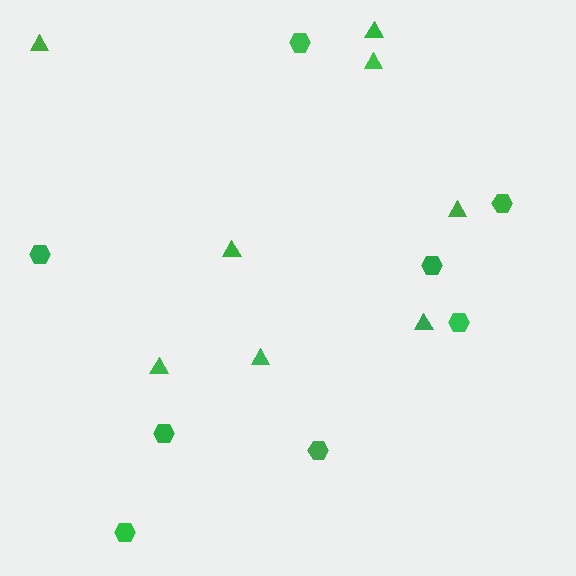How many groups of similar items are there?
There are 2 groups: one group of hexagons (8) and one group of triangles (8).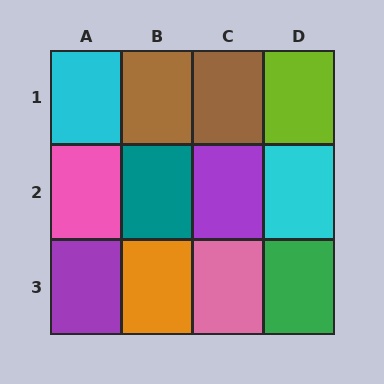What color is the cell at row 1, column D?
Lime.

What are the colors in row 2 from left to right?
Pink, teal, purple, cyan.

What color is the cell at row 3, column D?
Green.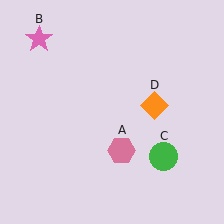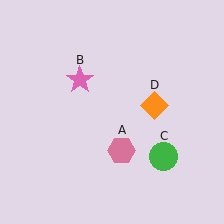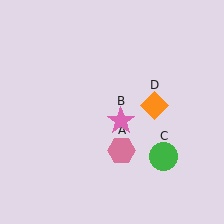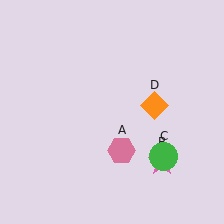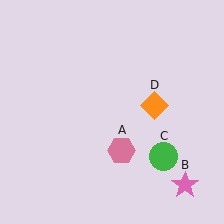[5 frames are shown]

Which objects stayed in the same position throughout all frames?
Pink hexagon (object A) and green circle (object C) and orange diamond (object D) remained stationary.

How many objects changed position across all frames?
1 object changed position: pink star (object B).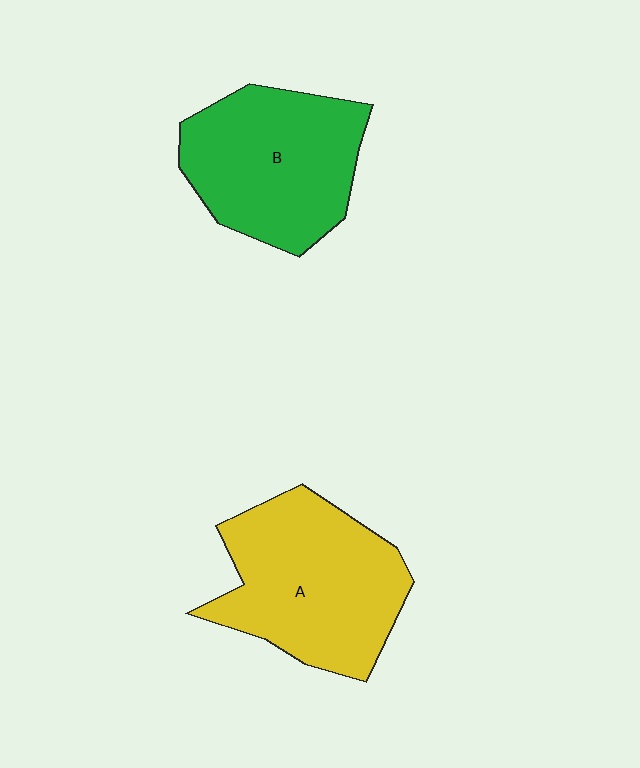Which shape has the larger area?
Shape A (yellow).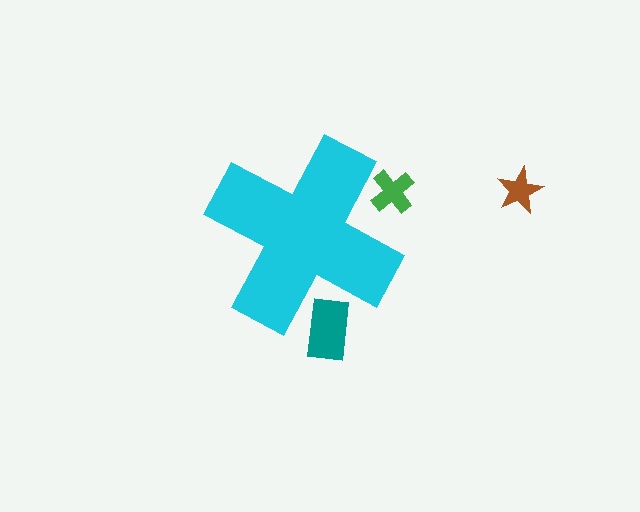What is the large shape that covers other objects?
A cyan cross.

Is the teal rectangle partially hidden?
Yes, the teal rectangle is partially hidden behind the cyan cross.